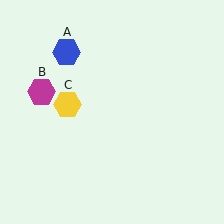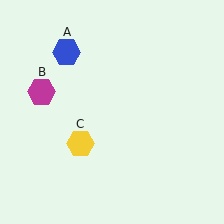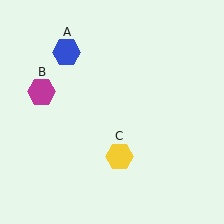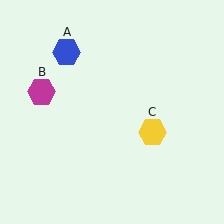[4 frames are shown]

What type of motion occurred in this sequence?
The yellow hexagon (object C) rotated counterclockwise around the center of the scene.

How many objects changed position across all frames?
1 object changed position: yellow hexagon (object C).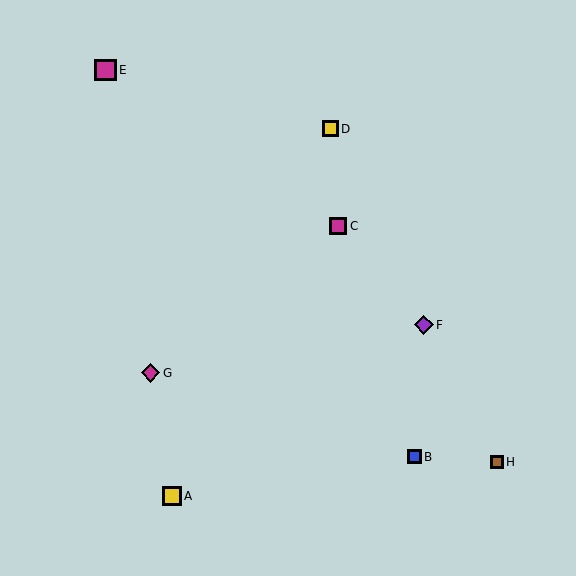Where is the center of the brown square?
The center of the brown square is at (497, 462).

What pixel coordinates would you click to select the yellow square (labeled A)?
Click at (172, 496) to select the yellow square A.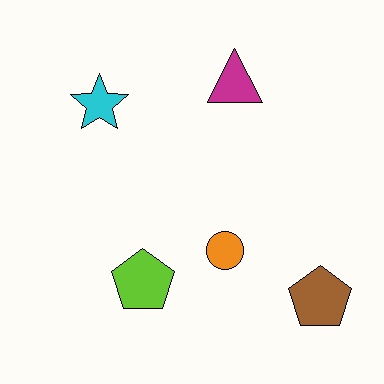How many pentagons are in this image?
There are 2 pentagons.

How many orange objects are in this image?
There is 1 orange object.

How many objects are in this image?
There are 5 objects.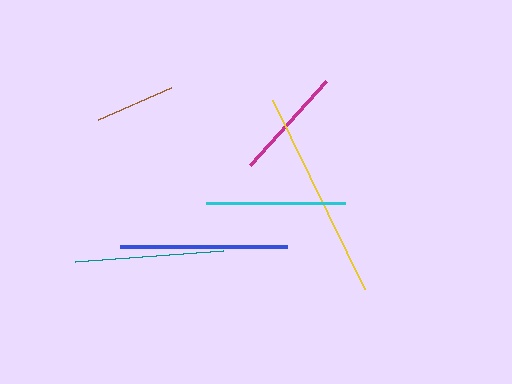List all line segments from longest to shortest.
From longest to shortest: yellow, blue, teal, cyan, magenta, brown.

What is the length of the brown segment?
The brown segment is approximately 79 pixels long.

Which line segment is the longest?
The yellow line is the longest at approximately 210 pixels.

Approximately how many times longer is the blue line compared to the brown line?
The blue line is approximately 2.1 times the length of the brown line.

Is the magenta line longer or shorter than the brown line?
The magenta line is longer than the brown line.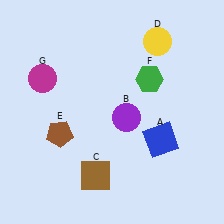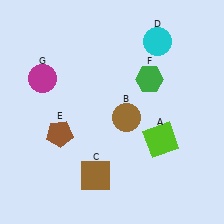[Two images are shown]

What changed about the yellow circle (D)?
In Image 1, D is yellow. In Image 2, it changed to cyan.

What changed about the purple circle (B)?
In Image 1, B is purple. In Image 2, it changed to brown.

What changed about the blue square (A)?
In Image 1, A is blue. In Image 2, it changed to lime.